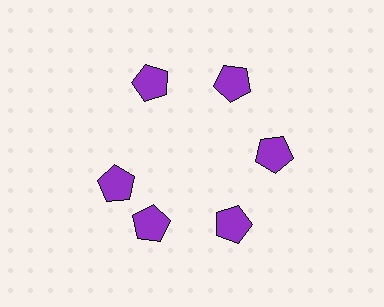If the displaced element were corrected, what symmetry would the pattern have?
It would have 6-fold rotational symmetry — the pattern would map onto itself every 60 degrees.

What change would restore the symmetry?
The symmetry would be restored by rotating it back into even spacing with its neighbors so that all 6 pentagons sit at equal angles and equal distance from the center.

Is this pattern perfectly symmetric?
No. The 6 purple pentagons are arranged in a ring, but one element near the 9 o'clock position is rotated out of alignment along the ring, breaking the 6-fold rotational symmetry.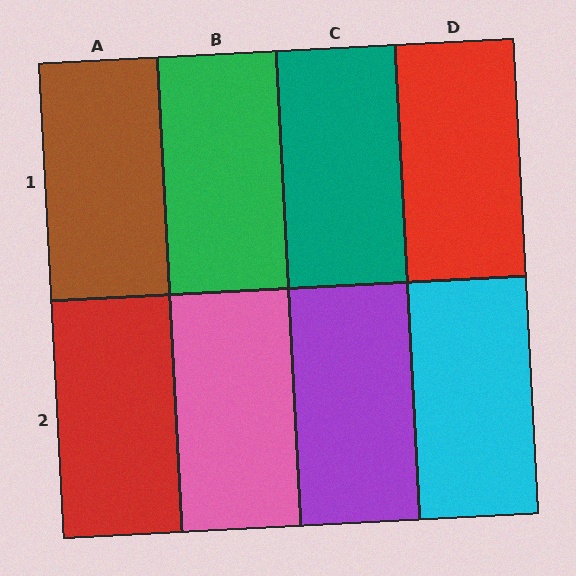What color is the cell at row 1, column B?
Green.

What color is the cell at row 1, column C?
Teal.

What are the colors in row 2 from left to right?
Red, pink, purple, cyan.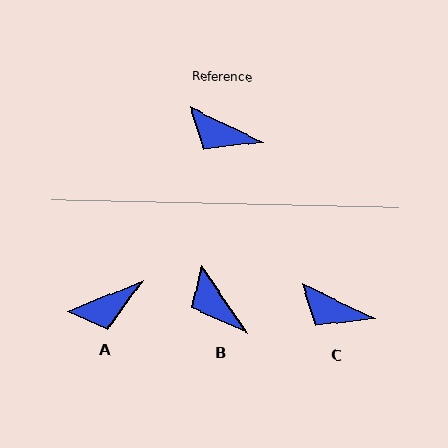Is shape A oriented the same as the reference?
No, it is off by about 48 degrees.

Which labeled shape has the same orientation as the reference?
C.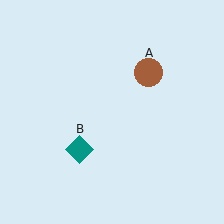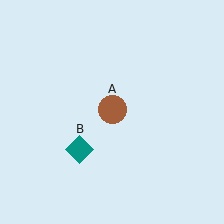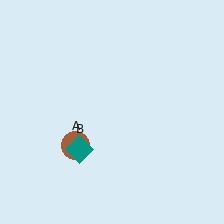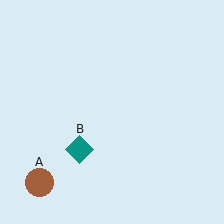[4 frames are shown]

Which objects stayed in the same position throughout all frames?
Teal diamond (object B) remained stationary.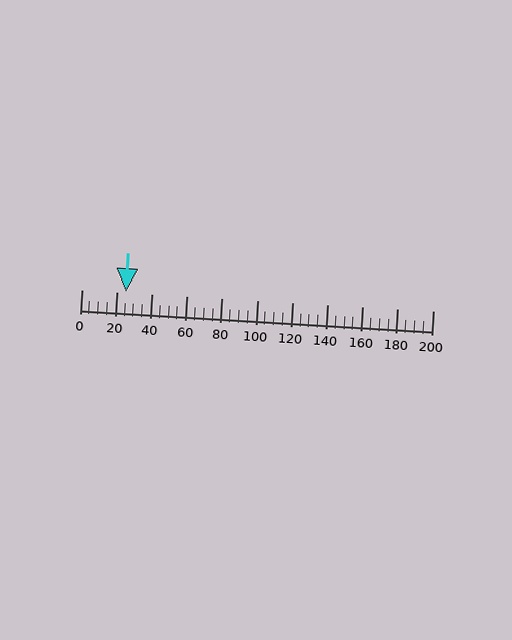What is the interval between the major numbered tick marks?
The major tick marks are spaced 20 units apart.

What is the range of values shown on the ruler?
The ruler shows values from 0 to 200.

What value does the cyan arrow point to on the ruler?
The cyan arrow points to approximately 25.